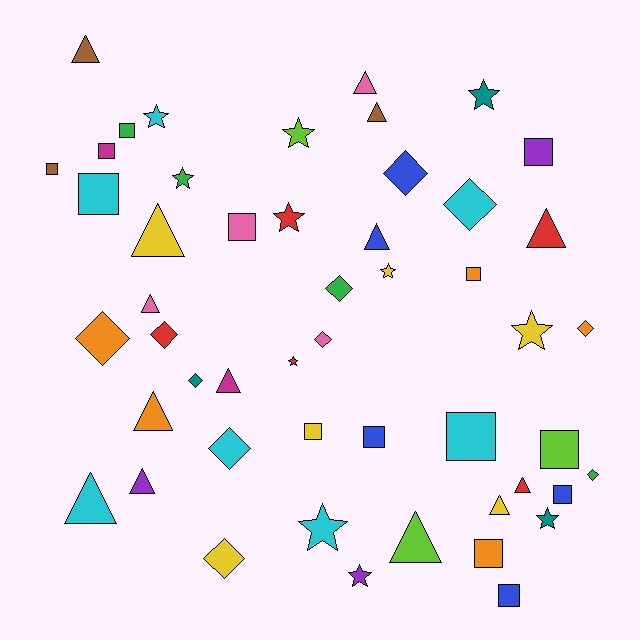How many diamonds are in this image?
There are 11 diamonds.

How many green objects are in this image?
There are 4 green objects.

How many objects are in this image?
There are 50 objects.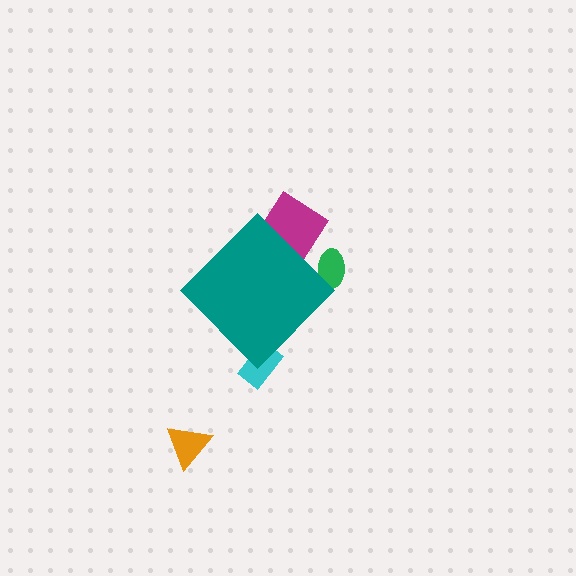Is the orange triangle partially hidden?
No, the orange triangle is fully visible.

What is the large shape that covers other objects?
A teal diamond.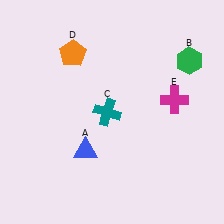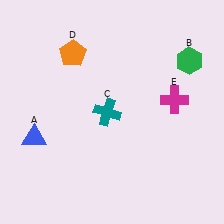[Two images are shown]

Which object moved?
The blue triangle (A) moved left.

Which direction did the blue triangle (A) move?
The blue triangle (A) moved left.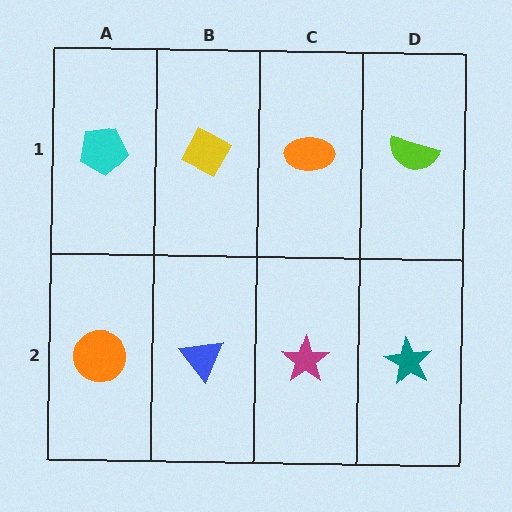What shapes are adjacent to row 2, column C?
An orange ellipse (row 1, column C), a blue triangle (row 2, column B), a teal star (row 2, column D).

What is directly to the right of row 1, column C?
A lime semicircle.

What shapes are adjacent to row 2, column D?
A lime semicircle (row 1, column D), a magenta star (row 2, column C).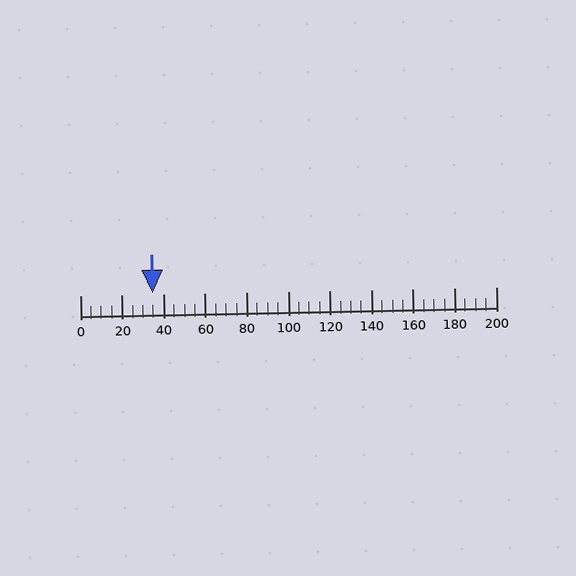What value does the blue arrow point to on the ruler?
The blue arrow points to approximately 35.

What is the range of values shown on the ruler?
The ruler shows values from 0 to 200.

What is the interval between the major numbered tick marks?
The major tick marks are spaced 20 units apart.